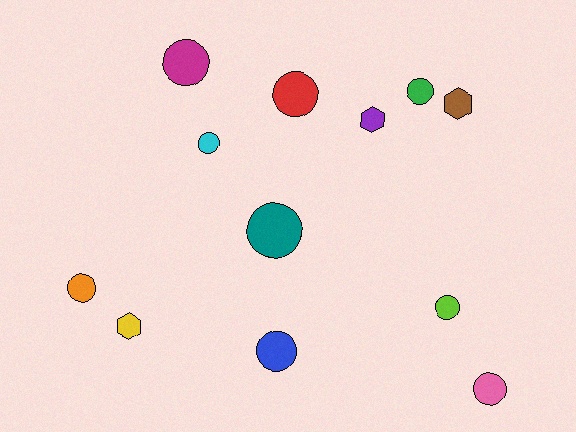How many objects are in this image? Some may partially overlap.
There are 12 objects.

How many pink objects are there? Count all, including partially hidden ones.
There is 1 pink object.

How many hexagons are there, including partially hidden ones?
There are 3 hexagons.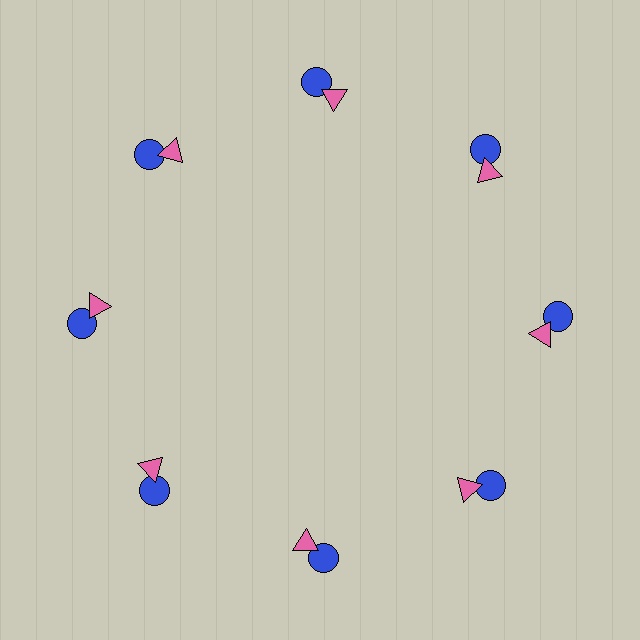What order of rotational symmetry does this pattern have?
This pattern has 8-fold rotational symmetry.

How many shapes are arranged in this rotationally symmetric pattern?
There are 16 shapes, arranged in 8 groups of 2.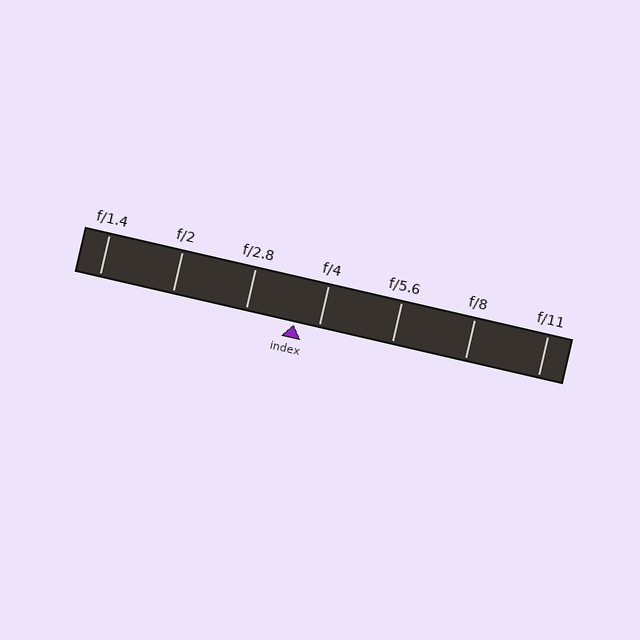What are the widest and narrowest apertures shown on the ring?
The widest aperture shown is f/1.4 and the narrowest is f/11.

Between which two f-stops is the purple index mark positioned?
The index mark is between f/2.8 and f/4.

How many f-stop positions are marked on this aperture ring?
There are 7 f-stop positions marked.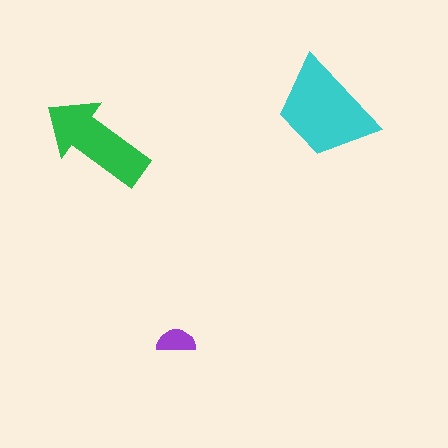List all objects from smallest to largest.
The purple semicircle, the green arrow, the cyan trapezoid.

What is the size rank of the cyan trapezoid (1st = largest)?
1st.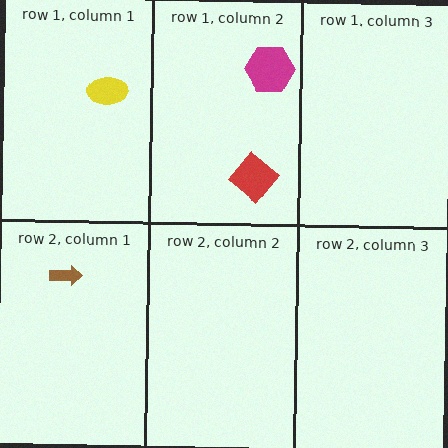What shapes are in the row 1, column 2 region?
The magenta hexagon, the red diamond.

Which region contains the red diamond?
The row 1, column 2 region.